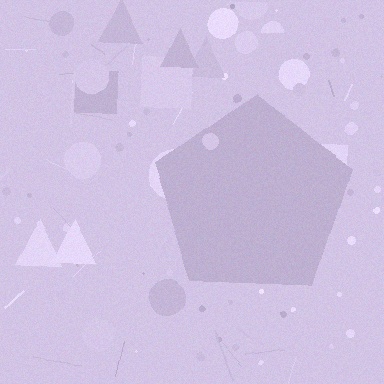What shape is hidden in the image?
A pentagon is hidden in the image.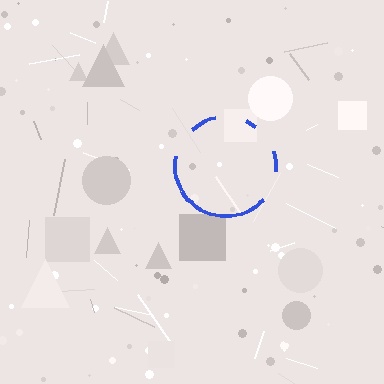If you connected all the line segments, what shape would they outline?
They would outline a circle.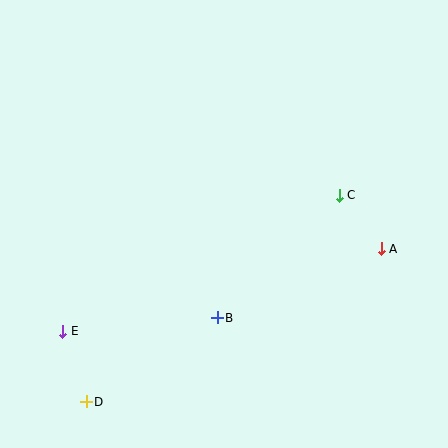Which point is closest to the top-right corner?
Point C is closest to the top-right corner.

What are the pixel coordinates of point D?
Point D is at (86, 402).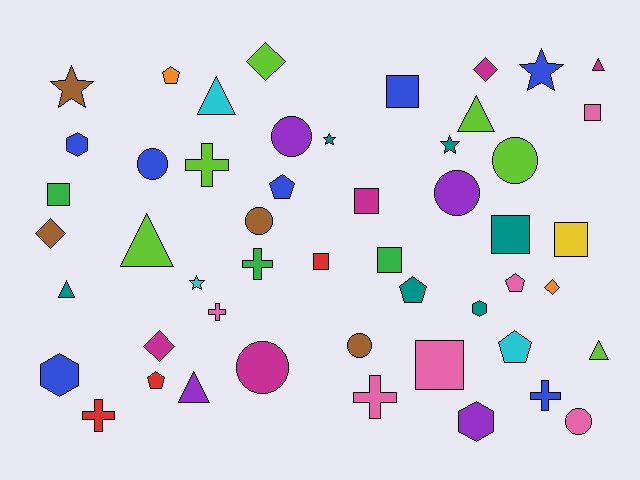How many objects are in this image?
There are 50 objects.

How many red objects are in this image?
There are 3 red objects.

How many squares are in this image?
There are 9 squares.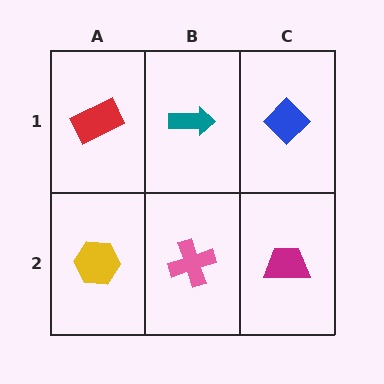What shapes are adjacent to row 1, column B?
A pink cross (row 2, column B), a red rectangle (row 1, column A), a blue diamond (row 1, column C).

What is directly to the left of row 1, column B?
A red rectangle.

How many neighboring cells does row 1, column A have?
2.